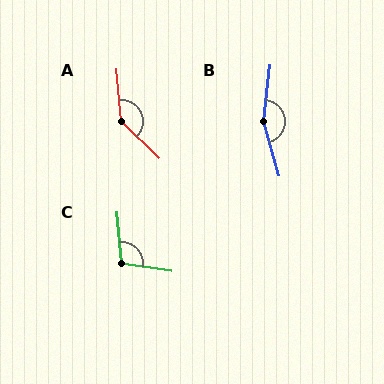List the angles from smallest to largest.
C (103°), A (140°), B (157°).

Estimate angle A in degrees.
Approximately 140 degrees.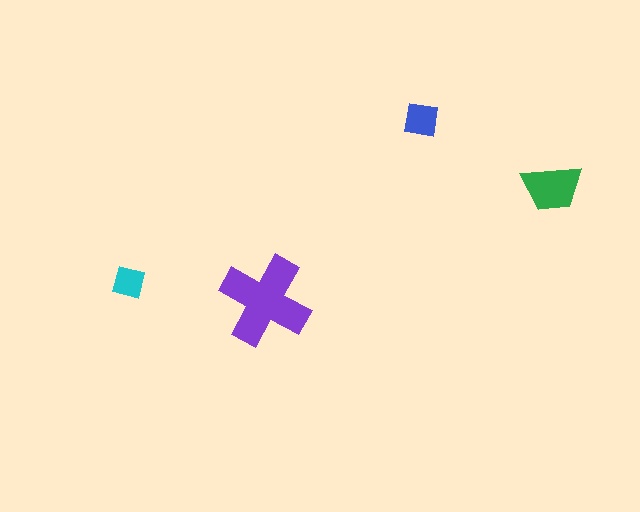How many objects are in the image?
There are 4 objects in the image.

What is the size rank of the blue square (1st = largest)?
3rd.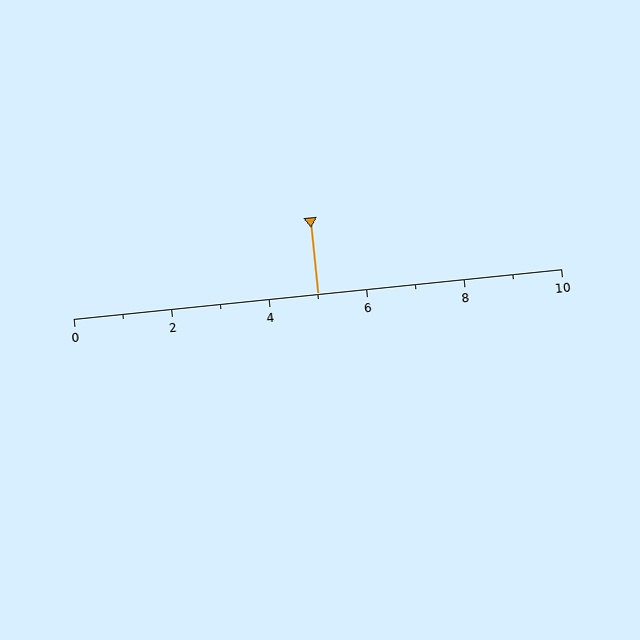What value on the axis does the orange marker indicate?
The marker indicates approximately 5.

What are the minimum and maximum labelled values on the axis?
The axis runs from 0 to 10.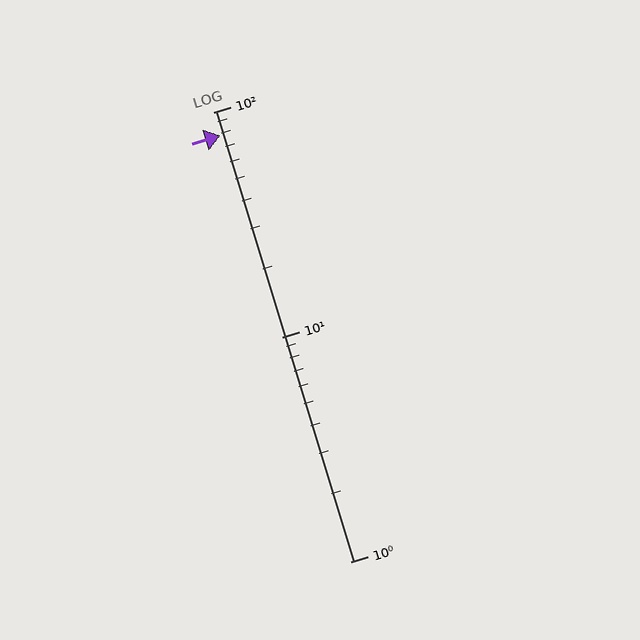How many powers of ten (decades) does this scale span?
The scale spans 2 decades, from 1 to 100.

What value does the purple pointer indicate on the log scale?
The pointer indicates approximately 79.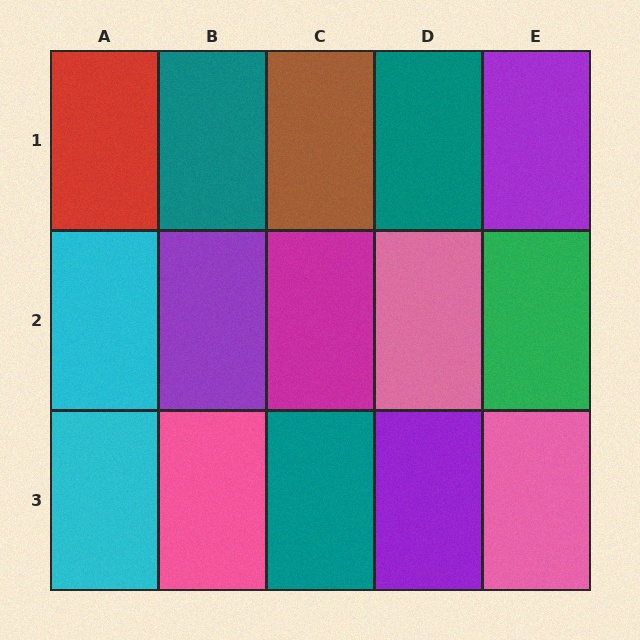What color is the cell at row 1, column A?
Red.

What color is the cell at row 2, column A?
Cyan.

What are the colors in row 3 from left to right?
Cyan, pink, teal, purple, pink.